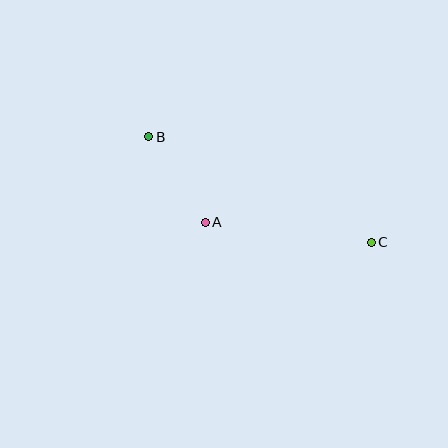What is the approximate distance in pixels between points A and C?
The distance between A and C is approximately 167 pixels.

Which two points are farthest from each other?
Points B and C are farthest from each other.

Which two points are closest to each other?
Points A and B are closest to each other.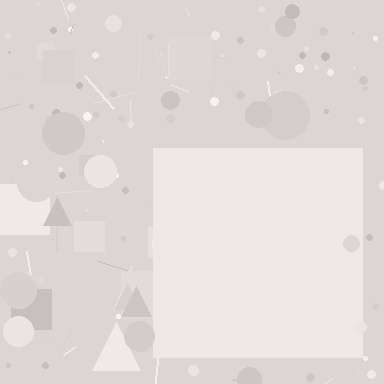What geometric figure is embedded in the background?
A square is embedded in the background.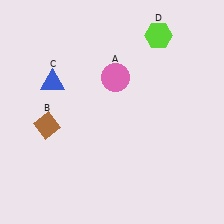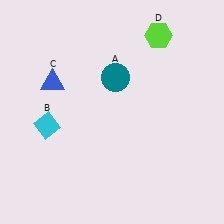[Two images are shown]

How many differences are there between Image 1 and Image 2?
There are 2 differences between the two images.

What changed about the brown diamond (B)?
In Image 1, B is brown. In Image 2, it changed to cyan.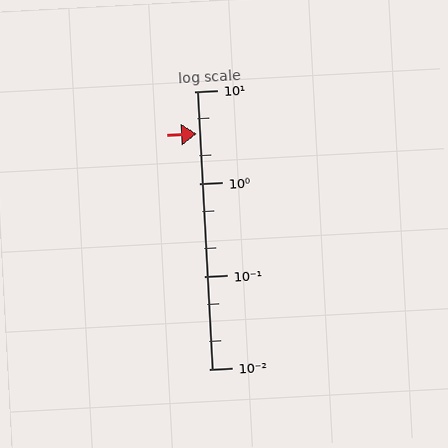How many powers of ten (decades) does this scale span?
The scale spans 3 decades, from 0.01 to 10.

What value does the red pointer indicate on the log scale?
The pointer indicates approximately 3.5.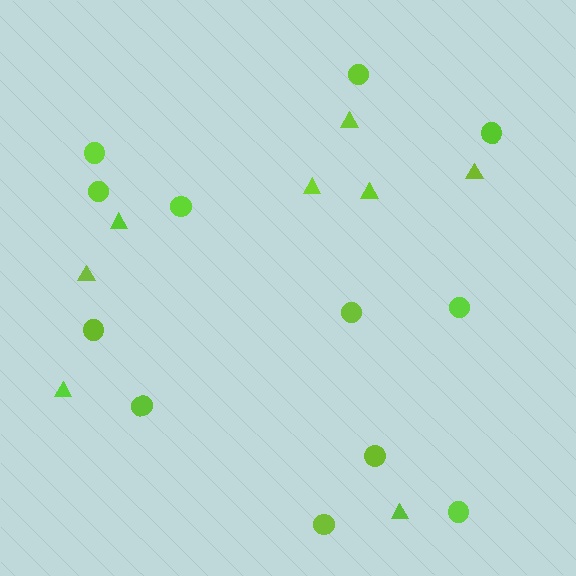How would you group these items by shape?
There are 2 groups: one group of circles (12) and one group of triangles (8).